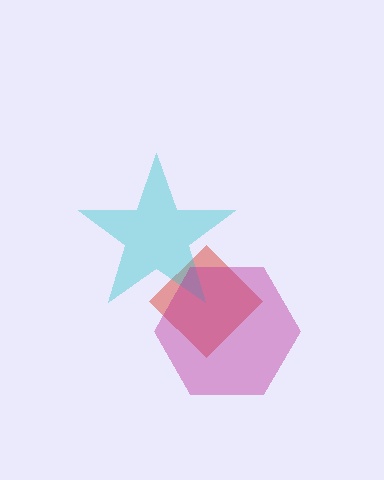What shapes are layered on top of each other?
The layered shapes are: a red diamond, a cyan star, a magenta hexagon.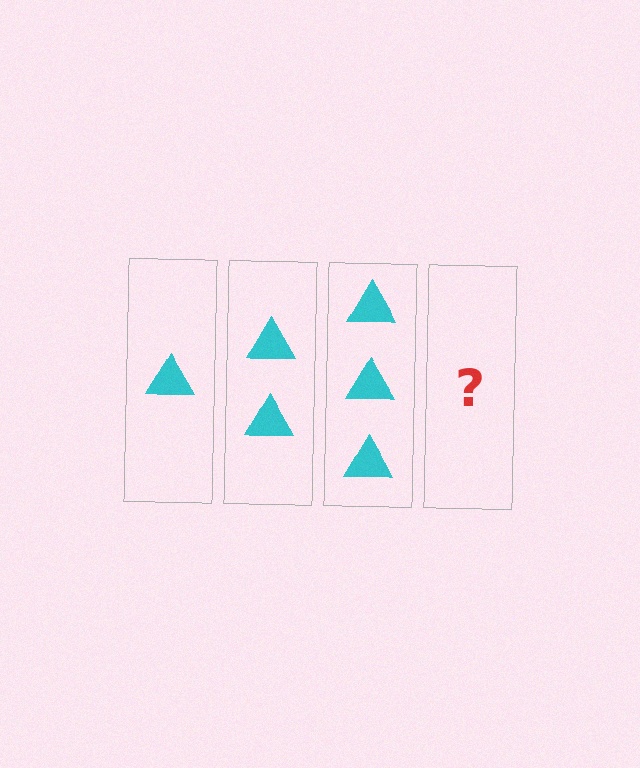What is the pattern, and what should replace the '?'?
The pattern is that each step adds one more triangle. The '?' should be 4 triangles.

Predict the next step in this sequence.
The next step is 4 triangles.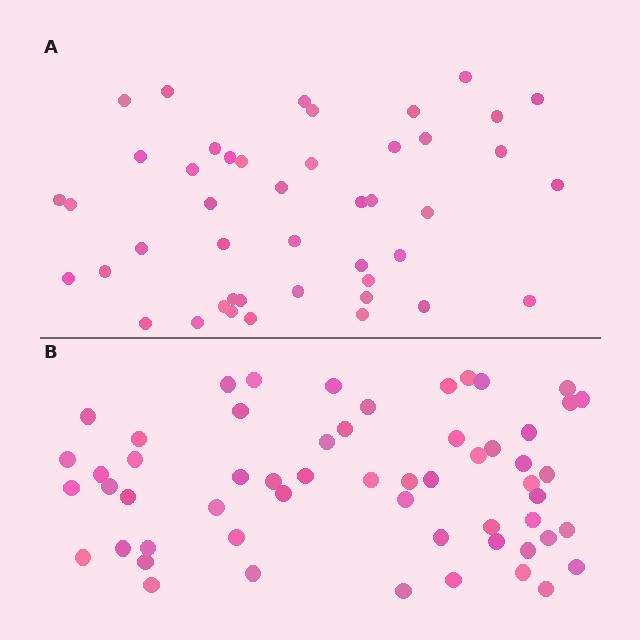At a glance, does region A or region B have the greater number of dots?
Region B (the bottom region) has more dots.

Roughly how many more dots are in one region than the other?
Region B has roughly 12 or so more dots than region A.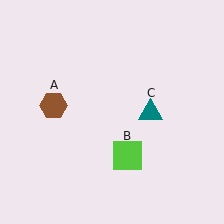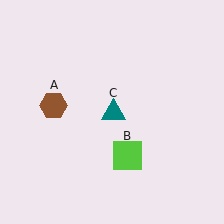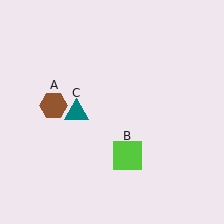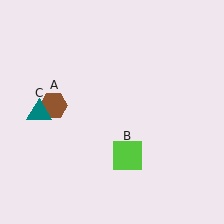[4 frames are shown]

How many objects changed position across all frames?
1 object changed position: teal triangle (object C).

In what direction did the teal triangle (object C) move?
The teal triangle (object C) moved left.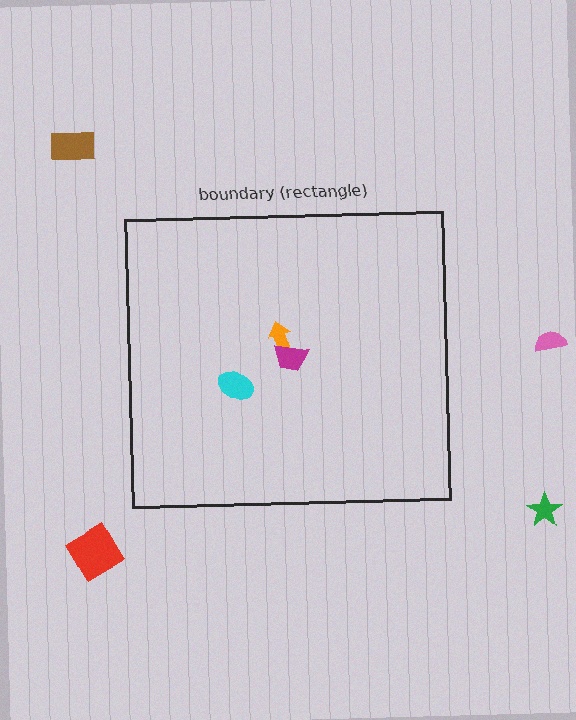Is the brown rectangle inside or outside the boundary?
Outside.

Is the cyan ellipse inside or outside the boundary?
Inside.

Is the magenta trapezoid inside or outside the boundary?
Inside.